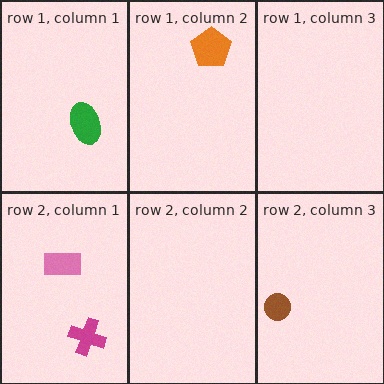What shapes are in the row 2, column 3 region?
The brown circle.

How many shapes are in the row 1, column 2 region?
1.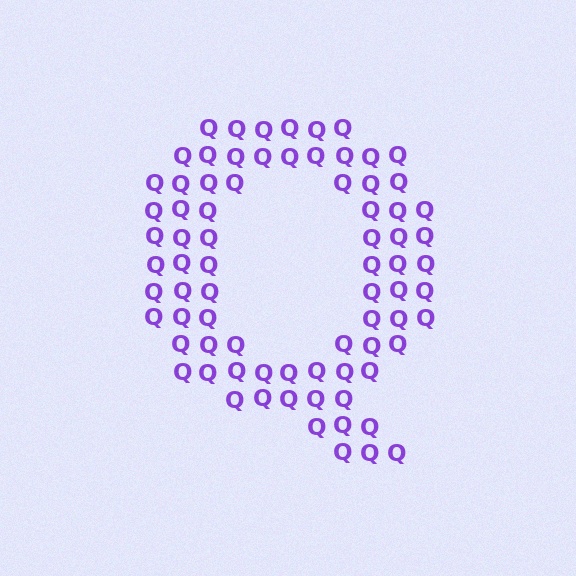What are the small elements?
The small elements are letter Q's.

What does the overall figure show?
The overall figure shows the letter Q.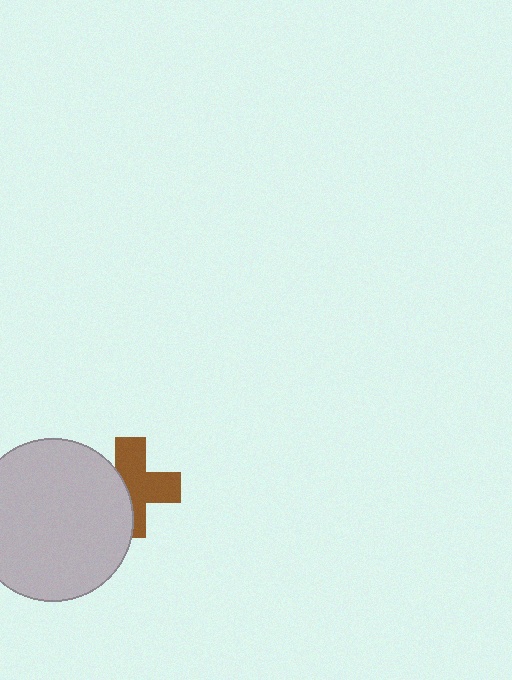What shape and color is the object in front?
The object in front is a light gray circle.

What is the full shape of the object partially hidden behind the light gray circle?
The partially hidden object is a brown cross.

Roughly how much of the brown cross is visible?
About half of it is visible (roughly 60%).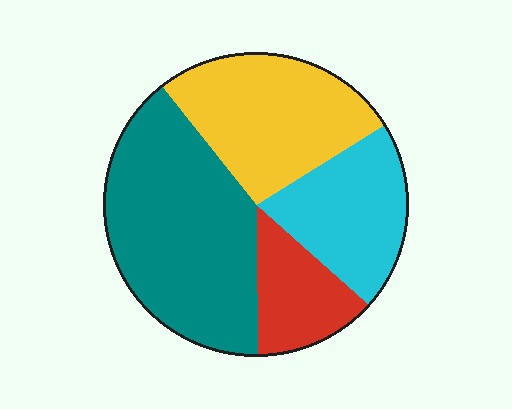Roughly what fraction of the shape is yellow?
Yellow covers about 25% of the shape.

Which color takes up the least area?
Red, at roughly 15%.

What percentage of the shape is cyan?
Cyan covers 20% of the shape.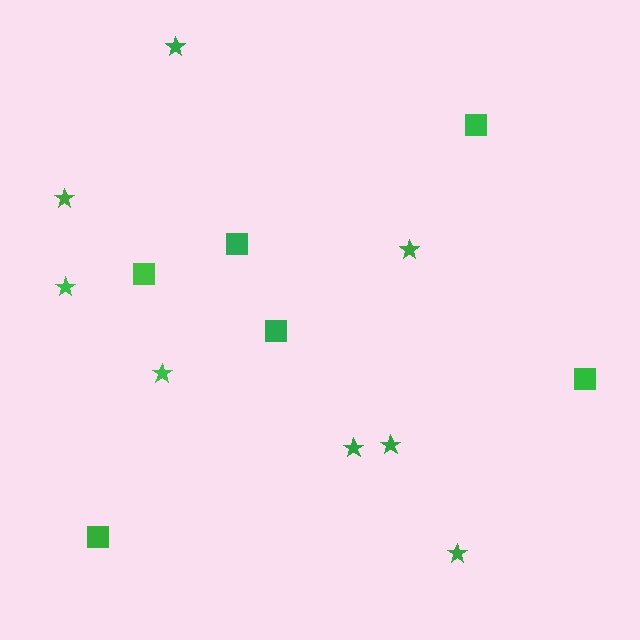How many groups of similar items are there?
There are 2 groups: one group of squares (6) and one group of stars (8).